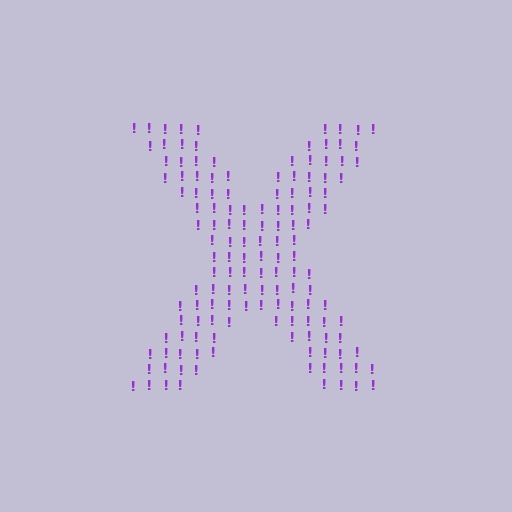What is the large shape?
The large shape is the letter X.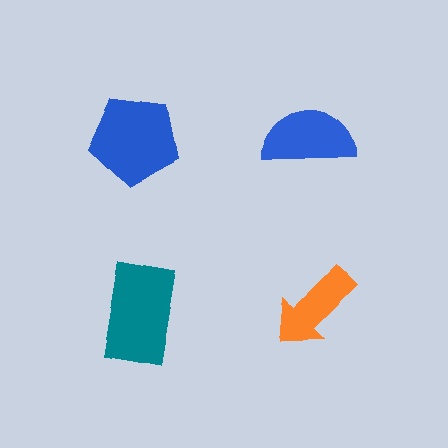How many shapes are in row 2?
2 shapes.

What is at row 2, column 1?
A teal rectangle.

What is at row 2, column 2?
An orange arrow.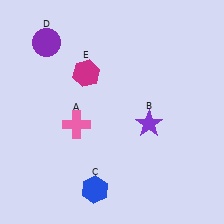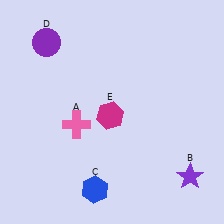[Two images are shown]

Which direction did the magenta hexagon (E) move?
The magenta hexagon (E) moved down.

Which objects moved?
The objects that moved are: the purple star (B), the magenta hexagon (E).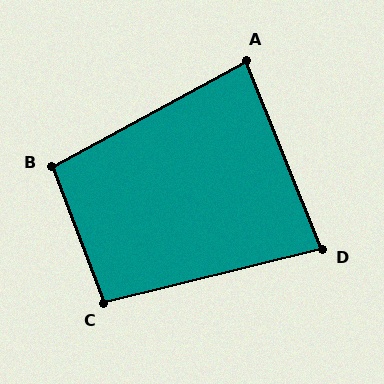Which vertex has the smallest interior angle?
D, at approximately 82 degrees.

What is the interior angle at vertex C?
Approximately 97 degrees (obtuse).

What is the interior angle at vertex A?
Approximately 83 degrees (acute).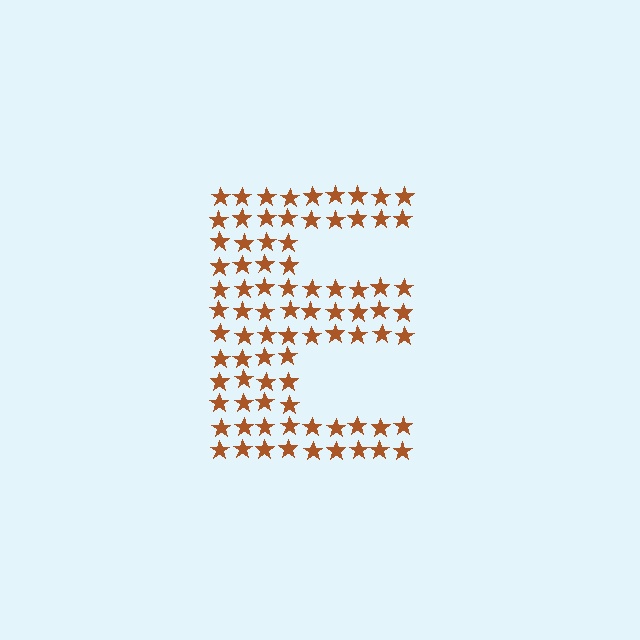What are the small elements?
The small elements are stars.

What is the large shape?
The large shape is the letter E.